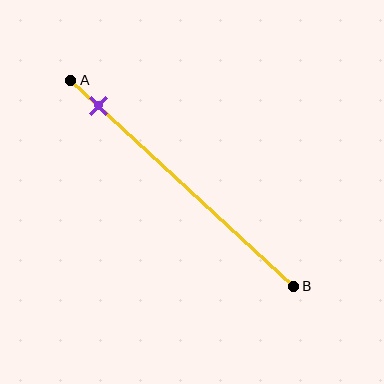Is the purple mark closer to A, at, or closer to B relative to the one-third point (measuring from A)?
The purple mark is closer to point A than the one-third point of segment AB.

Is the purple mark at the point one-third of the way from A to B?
No, the mark is at about 10% from A, not at the 33% one-third point.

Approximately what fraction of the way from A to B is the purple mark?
The purple mark is approximately 10% of the way from A to B.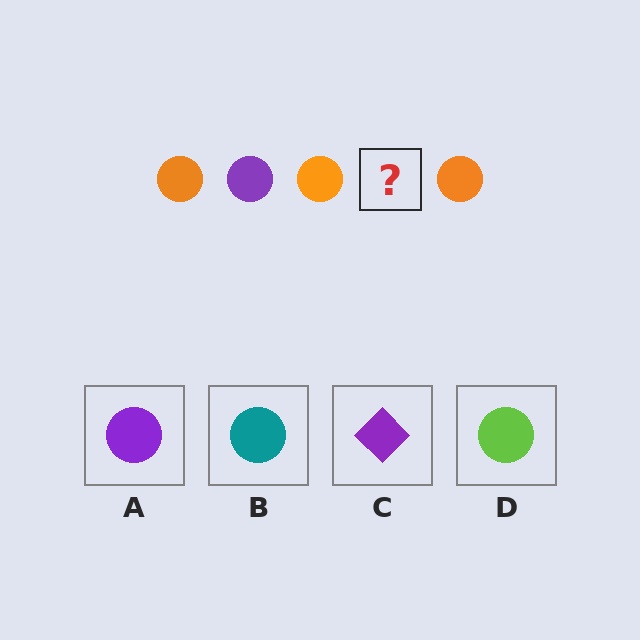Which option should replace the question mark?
Option A.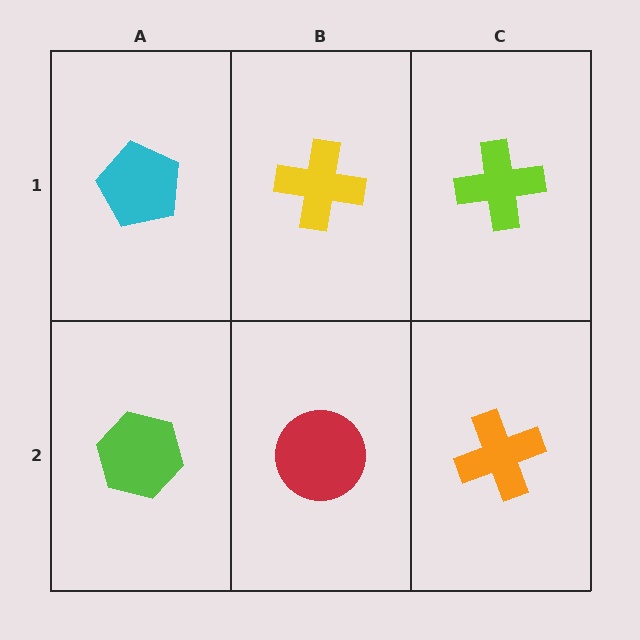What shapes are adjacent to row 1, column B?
A red circle (row 2, column B), a cyan pentagon (row 1, column A), a lime cross (row 1, column C).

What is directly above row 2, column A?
A cyan pentagon.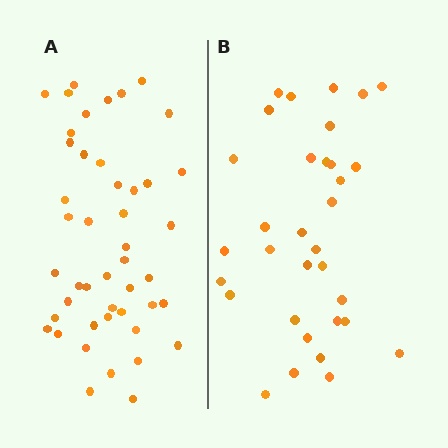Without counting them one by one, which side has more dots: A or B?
Region A (the left region) has more dots.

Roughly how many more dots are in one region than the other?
Region A has approximately 15 more dots than region B.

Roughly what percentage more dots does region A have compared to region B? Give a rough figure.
About 40% more.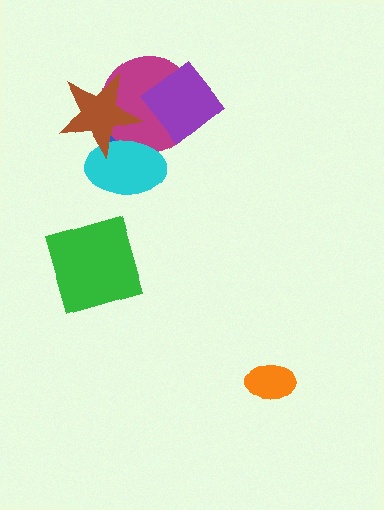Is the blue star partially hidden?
Yes, it is partially covered by another shape.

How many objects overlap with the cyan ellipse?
3 objects overlap with the cyan ellipse.